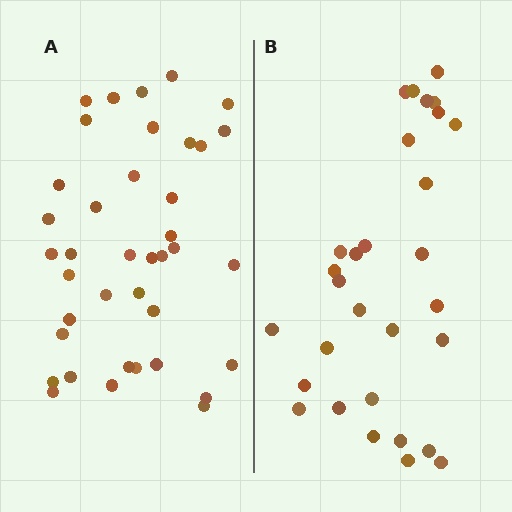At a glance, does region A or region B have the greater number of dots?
Region A (the left region) has more dots.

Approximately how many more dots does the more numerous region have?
Region A has roughly 8 or so more dots than region B.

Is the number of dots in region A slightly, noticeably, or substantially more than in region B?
Region A has noticeably more, but not dramatically so. The ratio is roughly 1.3 to 1.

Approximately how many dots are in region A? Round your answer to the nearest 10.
About 40 dots. (The exact count is 39, which rounds to 40.)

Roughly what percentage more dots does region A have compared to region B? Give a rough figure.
About 30% more.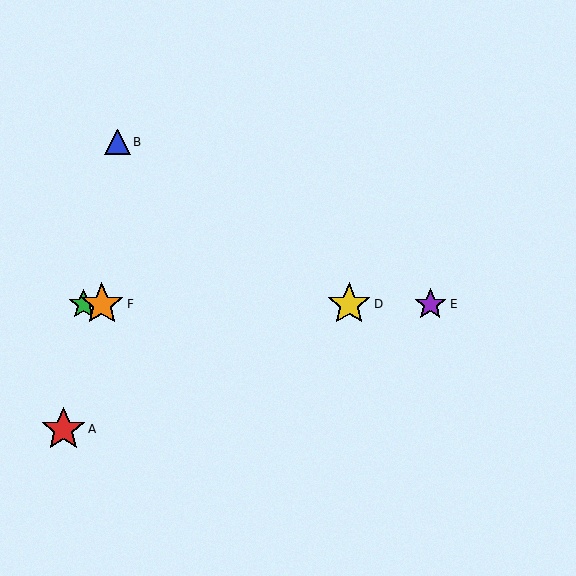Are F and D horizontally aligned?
Yes, both are at y≈304.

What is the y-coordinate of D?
Object D is at y≈304.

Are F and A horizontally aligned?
No, F is at y≈304 and A is at y≈429.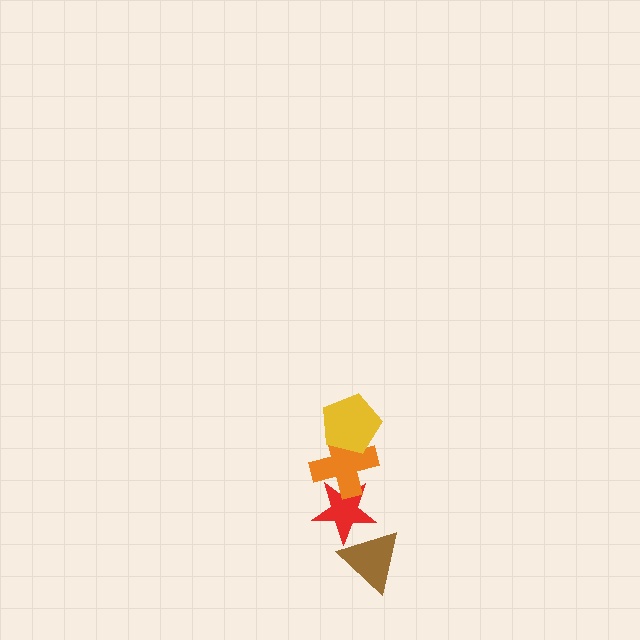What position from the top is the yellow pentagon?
The yellow pentagon is 1st from the top.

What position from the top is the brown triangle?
The brown triangle is 4th from the top.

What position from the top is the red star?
The red star is 3rd from the top.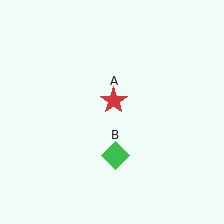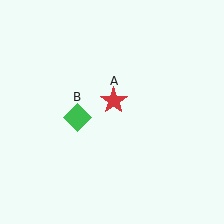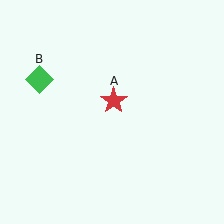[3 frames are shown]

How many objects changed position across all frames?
1 object changed position: green diamond (object B).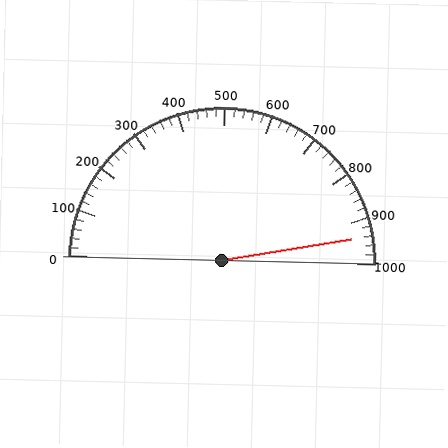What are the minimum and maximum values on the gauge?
The gauge ranges from 0 to 1000.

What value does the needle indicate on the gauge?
The needle indicates approximately 940.